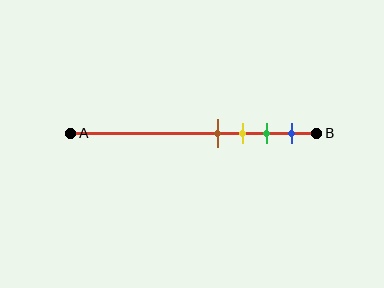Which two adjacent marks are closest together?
The brown and yellow marks are the closest adjacent pair.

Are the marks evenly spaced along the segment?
Yes, the marks are approximately evenly spaced.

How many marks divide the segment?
There are 4 marks dividing the segment.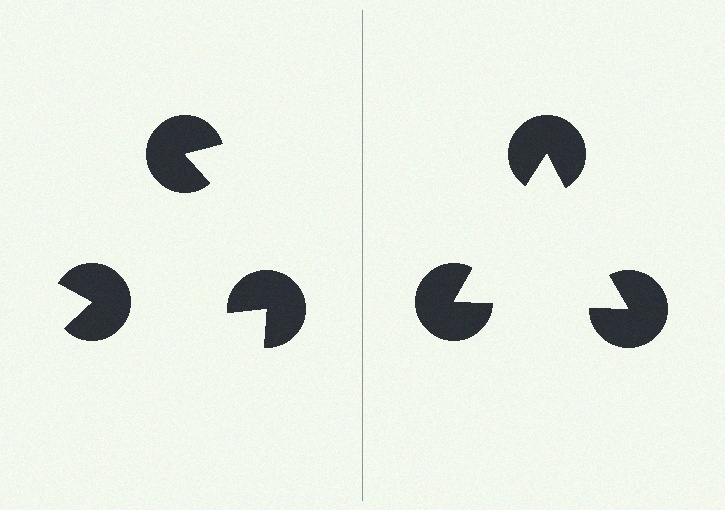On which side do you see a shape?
An illusory triangle appears on the right side. On the left side the wedge cuts are rotated, so no coherent shape forms.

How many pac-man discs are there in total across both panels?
6 — 3 on each side.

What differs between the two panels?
The pac-man discs are positioned identically on both sides; only the wedge orientations differ. On the right they align to a triangle; on the left they are misaligned.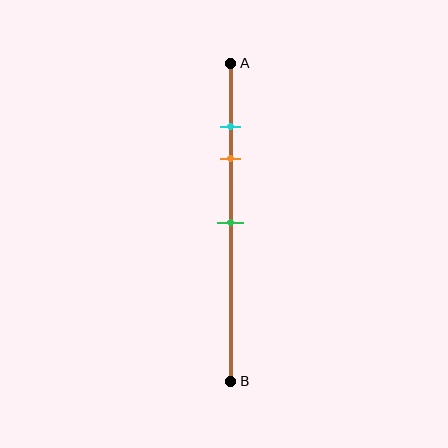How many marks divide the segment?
There are 3 marks dividing the segment.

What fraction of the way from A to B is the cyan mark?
The cyan mark is approximately 20% (0.2) of the way from A to B.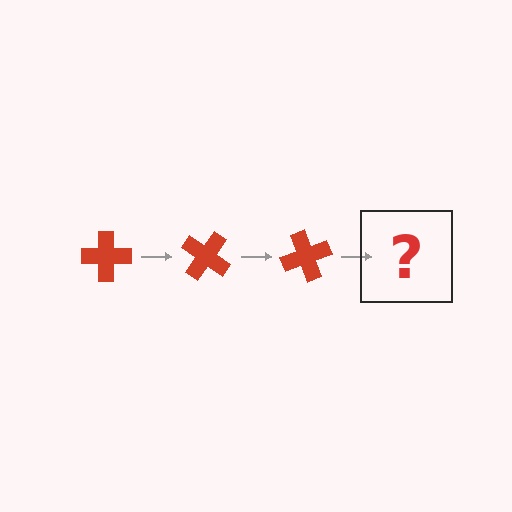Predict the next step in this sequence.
The next step is a red cross rotated 105 degrees.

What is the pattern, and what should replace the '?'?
The pattern is that the cross rotates 35 degrees each step. The '?' should be a red cross rotated 105 degrees.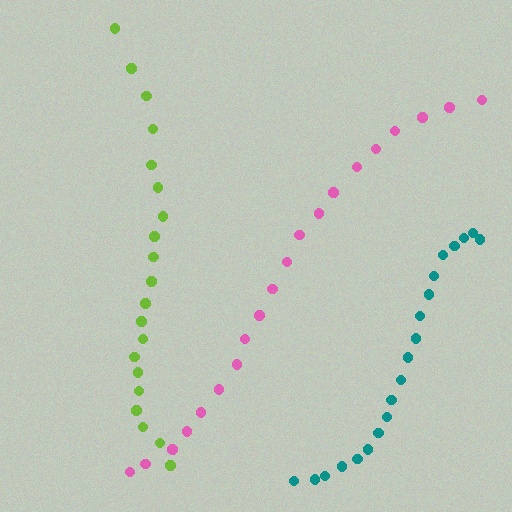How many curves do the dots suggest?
There are 3 distinct paths.